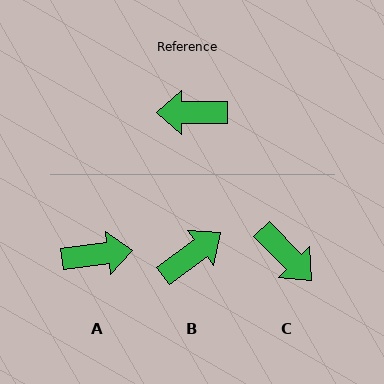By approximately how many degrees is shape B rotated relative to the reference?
Approximately 143 degrees clockwise.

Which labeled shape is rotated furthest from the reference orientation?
A, about 173 degrees away.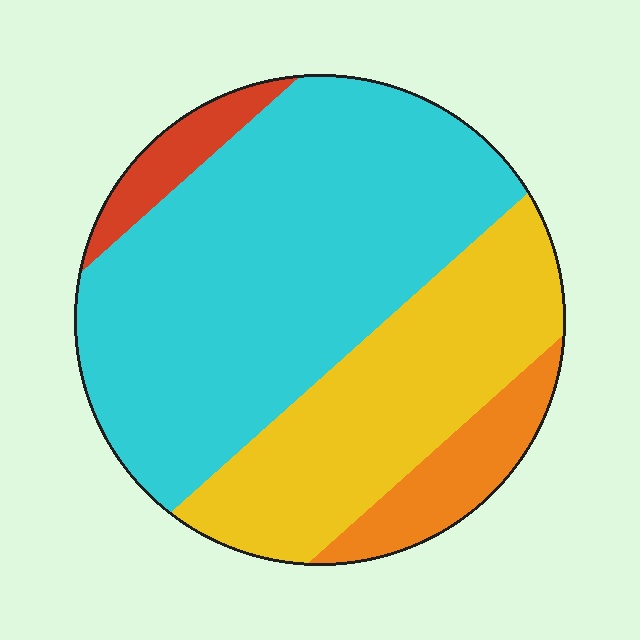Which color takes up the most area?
Cyan, at roughly 55%.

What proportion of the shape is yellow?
Yellow covers roughly 30% of the shape.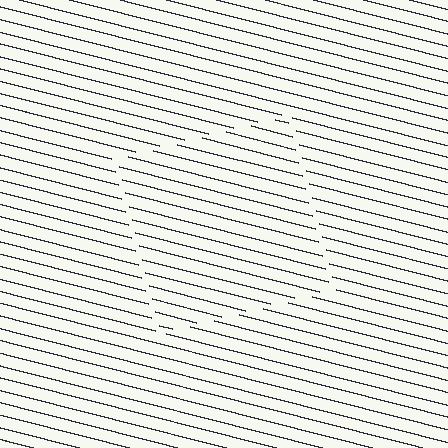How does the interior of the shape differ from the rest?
The interior of the shape contains the same grating, shifted by half a period — the contour is defined by the phase discontinuity where line-ends from the inner and outer gratings abut.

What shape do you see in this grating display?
An illusory square. The interior of the shape contains the same grating, shifted by half a period — the contour is defined by the phase discontinuity where line-ends from the inner and outer gratings abut.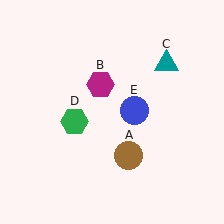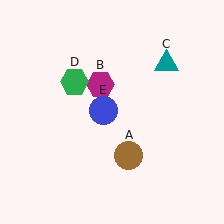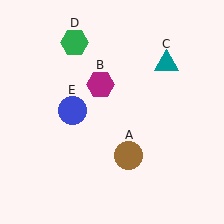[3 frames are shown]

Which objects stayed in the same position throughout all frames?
Brown circle (object A) and magenta hexagon (object B) and teal triangle (object C) remained stationary.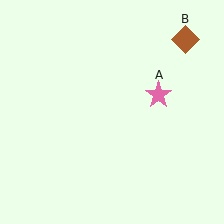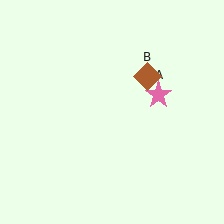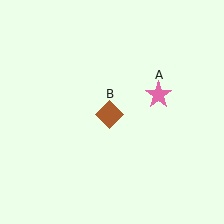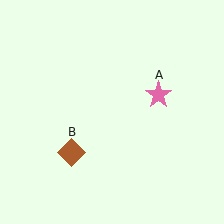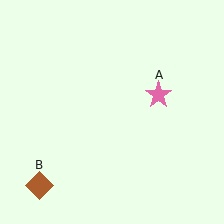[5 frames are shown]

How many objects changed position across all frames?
1 object changed position: brown diamond (object B).